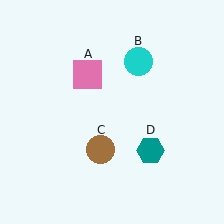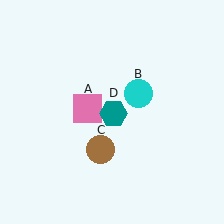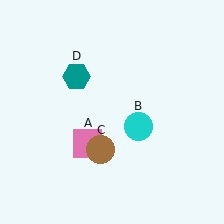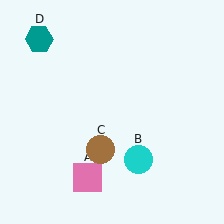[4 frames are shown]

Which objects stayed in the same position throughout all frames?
Brown circle (object C) remained stationary.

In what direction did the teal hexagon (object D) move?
The teal hexagon (object D) moved up and to the left.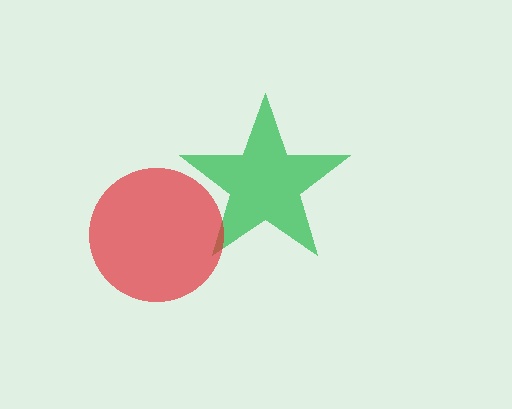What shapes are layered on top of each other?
The layered shapes are: a green star, a red circle.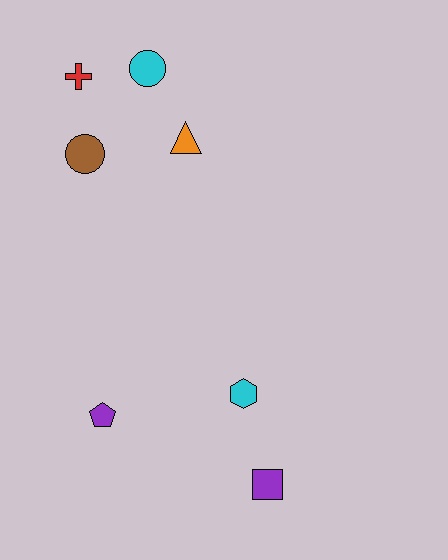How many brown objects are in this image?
There is 1 brown object.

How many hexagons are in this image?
There is 1 hexagon.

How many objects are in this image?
There are 7 objects.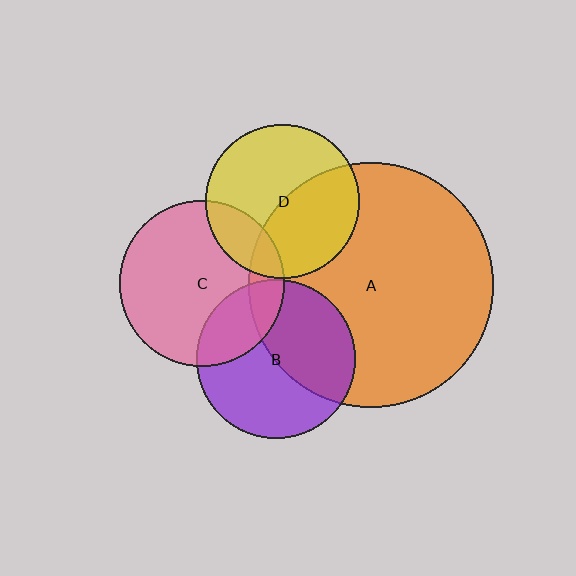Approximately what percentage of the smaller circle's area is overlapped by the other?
Approximately 25%.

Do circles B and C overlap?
Yes.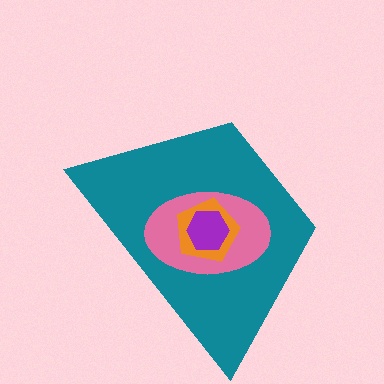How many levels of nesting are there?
4.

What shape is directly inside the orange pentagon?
The purple hexagon.